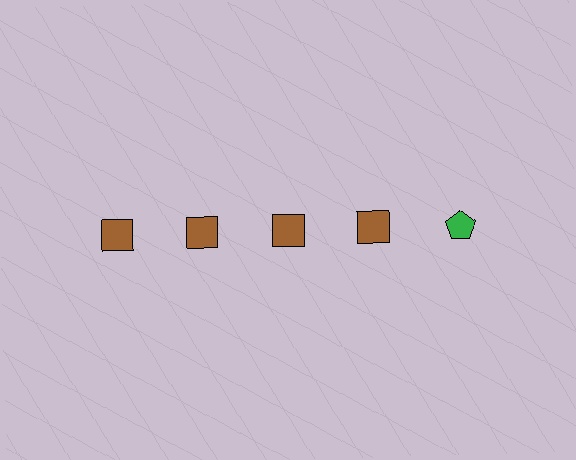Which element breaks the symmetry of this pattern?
The green pentagon in the top row, rightmost column breaks the symmetry. All other shapes are brown squares.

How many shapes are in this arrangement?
There are 5 shapes arranged in a grid pattern.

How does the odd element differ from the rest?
It differs in both color (green instead of brown) and shape (pentagon instead of square).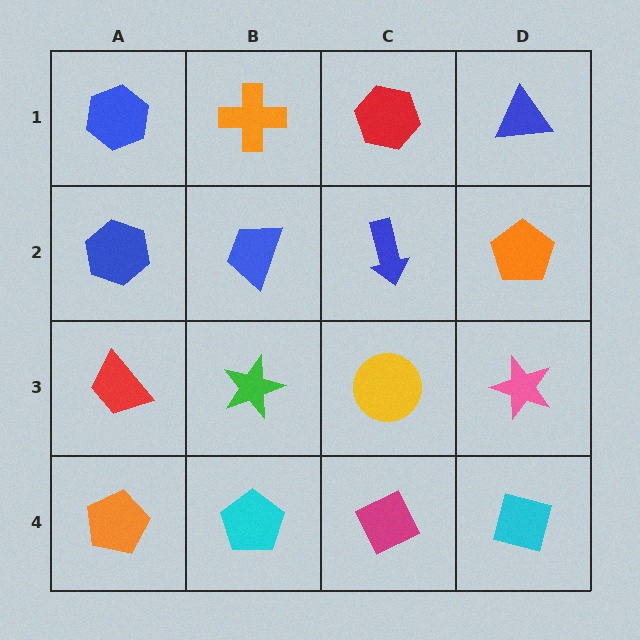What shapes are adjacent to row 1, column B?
A blue trapezoid (row 2, column B), a blue hexagon (row 1, column A), a red hexagon (row 1, column C).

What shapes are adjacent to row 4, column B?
A green star (row 3, column B), an orange pentagon (row 4, column A), a magenta diamond (row 4, column C).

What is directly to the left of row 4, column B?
An orange pentagon.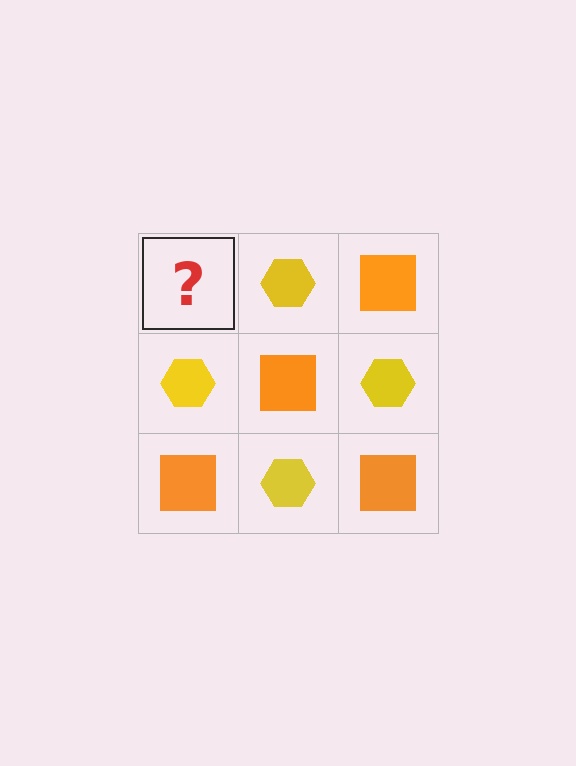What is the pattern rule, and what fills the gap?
The rule is that it alternates orange square and yellow hexagon in a checkerboard pattern. The gap should be filled with an orange square.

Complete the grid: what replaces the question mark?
The question mark should be replaced with an orange square.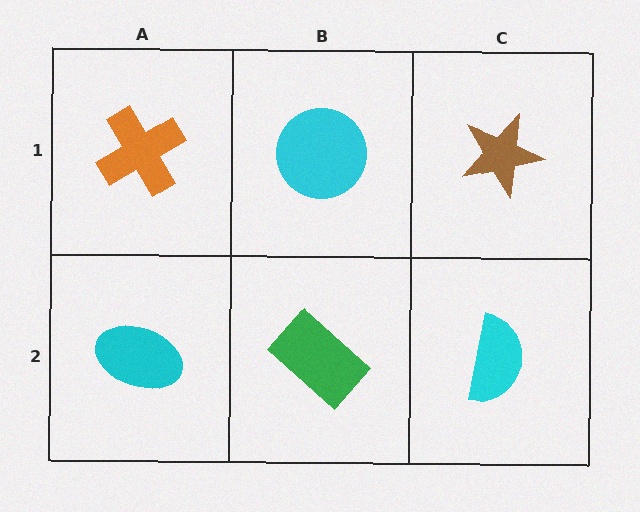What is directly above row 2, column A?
An orange cross.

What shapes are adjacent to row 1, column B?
A green rectangle (row 2, column B), an orange cross (row 1, column A), a brown star (row 1, column C).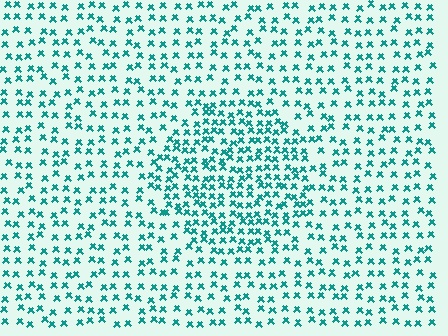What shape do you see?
I see a circle.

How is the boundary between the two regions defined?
The boundary is defined by a change in element density (approximately 1.8x ratio). All elements are the same color, size, and shape.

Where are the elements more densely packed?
The elements are more densely packed inside the circle boundary.